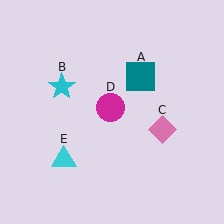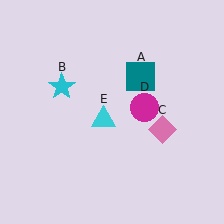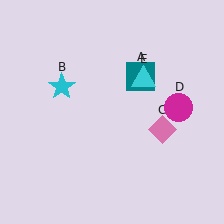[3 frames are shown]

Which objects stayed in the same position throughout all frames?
Teal square (object A) and cyan star (object B) and pink diamond (object C) remained stationary.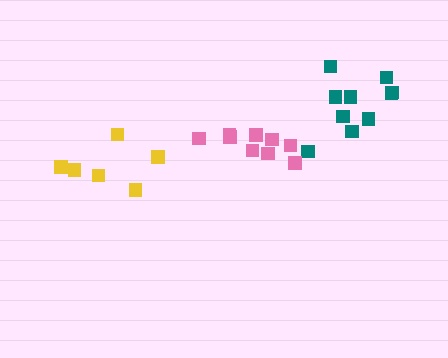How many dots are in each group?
Group 1: 6 dots, Group 2: 10 dots, Group 3: 9 dots (25 total).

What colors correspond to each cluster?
The clusters are colored: yellow, teal, pink.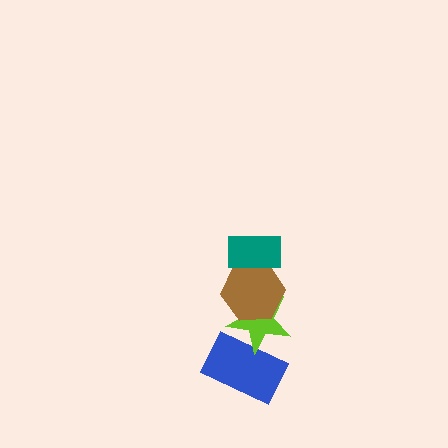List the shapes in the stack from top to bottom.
From top to bottom: the teal rectangle, the brown hexagon, the lime star, the blue rectangle.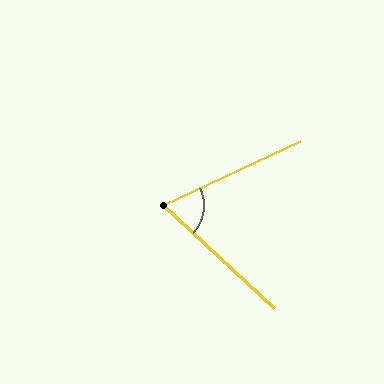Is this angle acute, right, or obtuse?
It is acute.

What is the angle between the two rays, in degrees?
Approximately 68 degrees.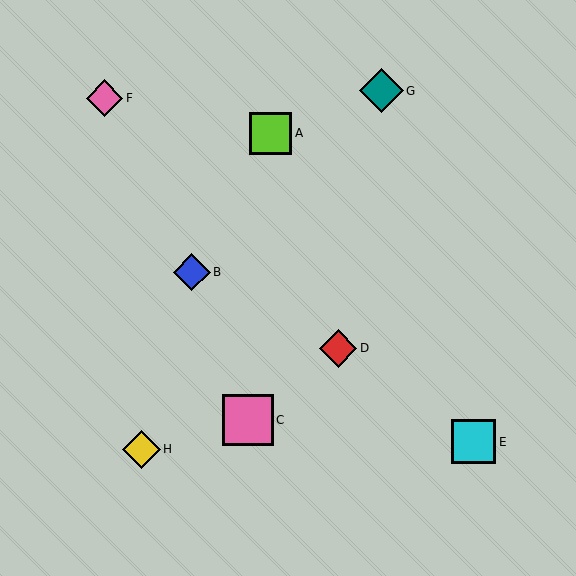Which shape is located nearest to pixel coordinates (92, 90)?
The pink diamond (labeled F) at (104, 98) is nearest to that location.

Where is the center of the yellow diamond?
The center of the yellow diamond is at (141, 449).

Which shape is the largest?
The pink square (labeled C) is the largest.